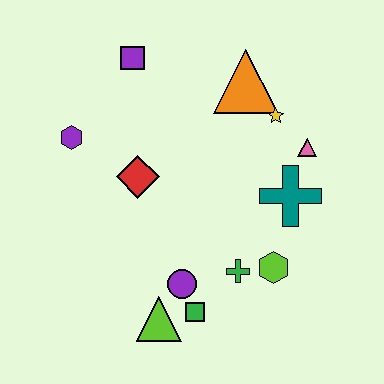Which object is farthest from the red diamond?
The pink triangle is farthest from the red diamond.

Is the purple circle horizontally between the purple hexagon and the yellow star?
Yes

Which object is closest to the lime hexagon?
The green cross is closest to the lime hexagon.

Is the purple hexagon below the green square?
No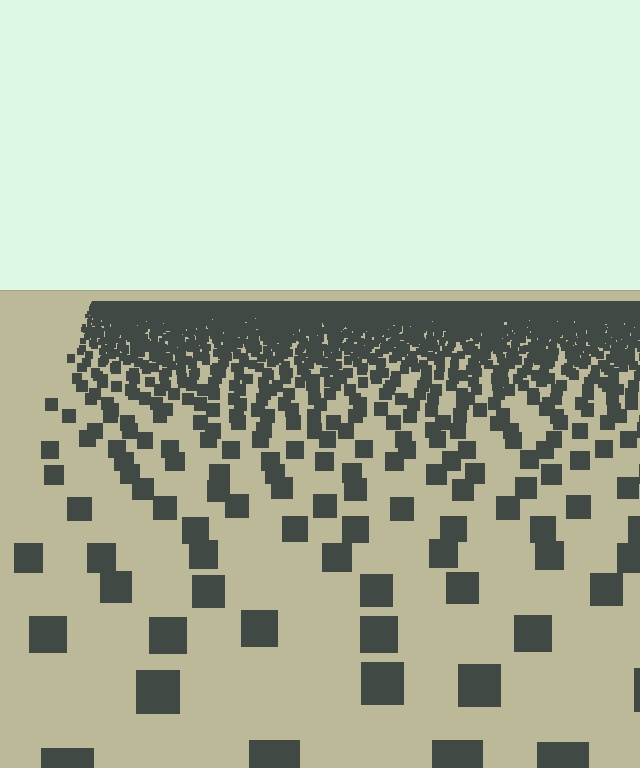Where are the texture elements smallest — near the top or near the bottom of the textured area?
Near the top.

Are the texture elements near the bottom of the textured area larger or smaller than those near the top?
Larger. Near the bottom, elements are closer to the viewer and appear at a bigger on-screen size.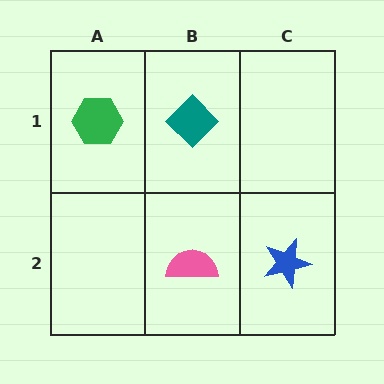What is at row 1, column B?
A teal diamond.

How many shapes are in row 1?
2 shapes.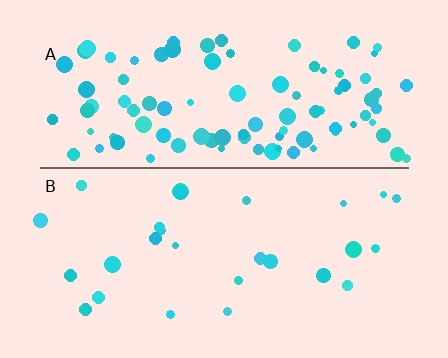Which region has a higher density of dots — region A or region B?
A (the top).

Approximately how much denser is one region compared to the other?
Approximately 3.6× — region A over region B.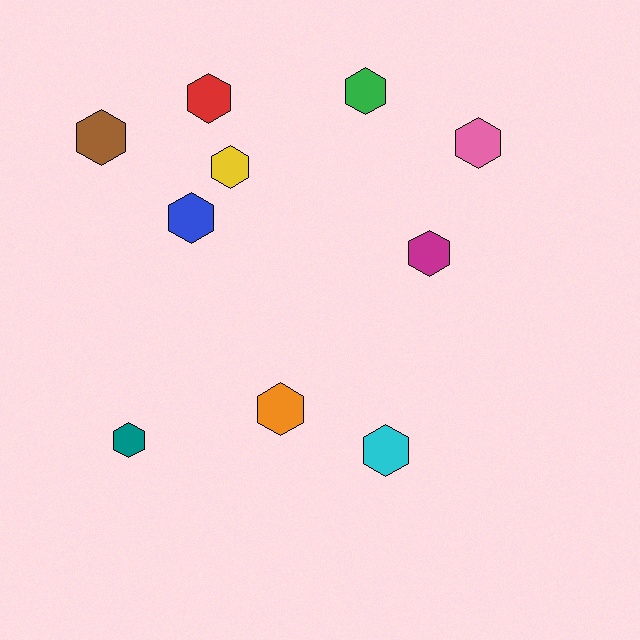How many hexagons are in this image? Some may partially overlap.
There are 10 hexagons.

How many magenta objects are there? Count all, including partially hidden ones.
There is 1 magenta object.